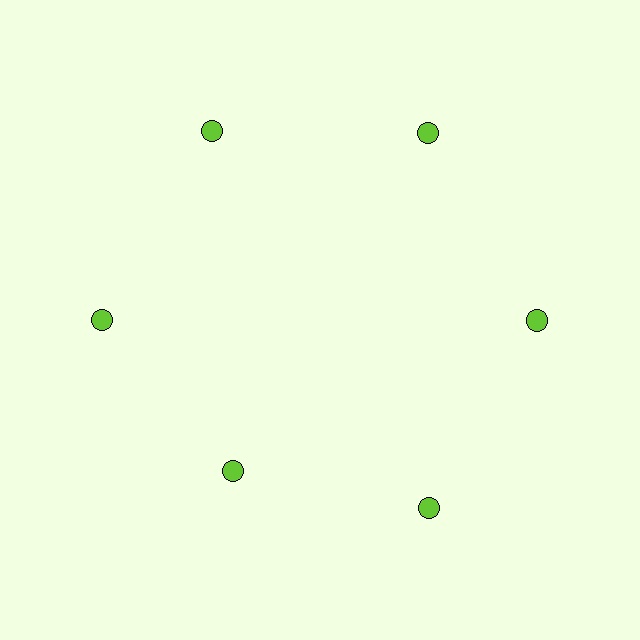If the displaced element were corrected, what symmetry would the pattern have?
It would have 6-fold rotational symmetry — the pattern would map onto itself every 60 degrees.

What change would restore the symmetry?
The symmetry would be restored by moving it outward, back onto the ring so that all 6 circles sit at equal angles and equal distance from the center.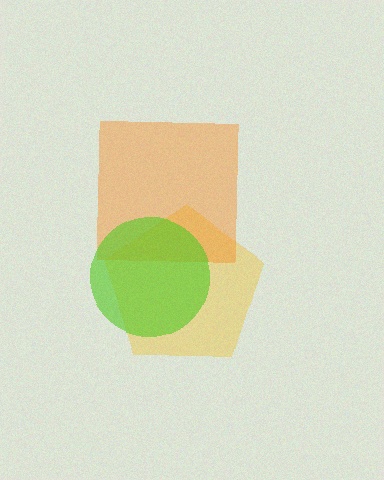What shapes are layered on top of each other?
The layered shapes are: a yellow pentagon, an orange square, a lime circle.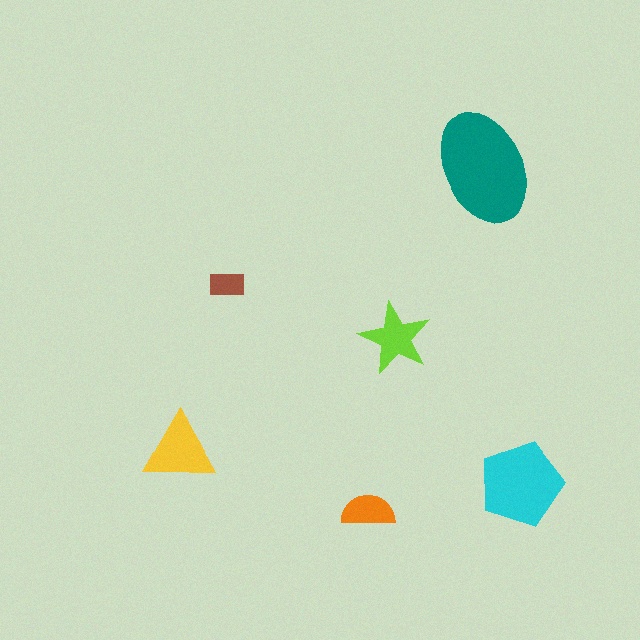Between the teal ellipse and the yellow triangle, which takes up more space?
The teal ellipse.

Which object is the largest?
The teal ellipse.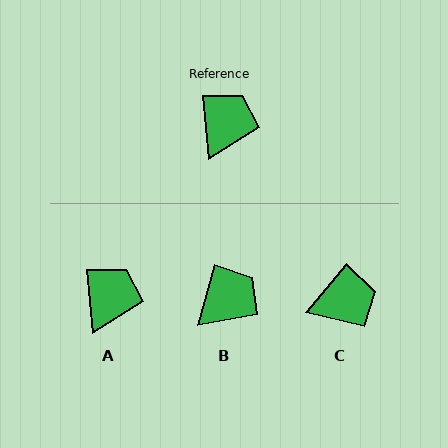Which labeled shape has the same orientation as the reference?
A.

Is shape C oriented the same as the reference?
No, it is off by about 45 degrees.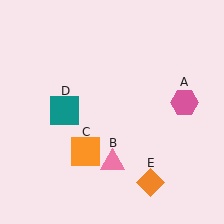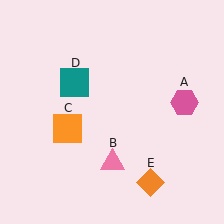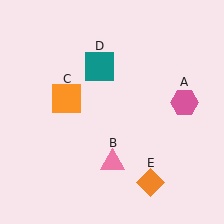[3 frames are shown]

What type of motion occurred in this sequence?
The orange square (object C), teal square (object D) rotated clockwise around the center of the scene.